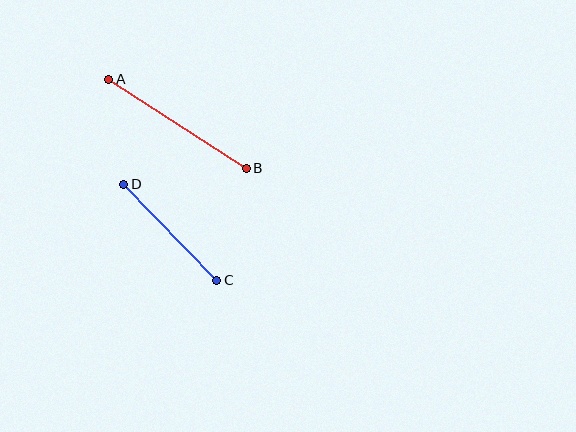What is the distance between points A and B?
The distance is approximately 164 pixels.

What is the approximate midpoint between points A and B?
The midpoint is at approximately (178, 124) pixels.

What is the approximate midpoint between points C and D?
The midpoint is at approximately (170, 232) pixels.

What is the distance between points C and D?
The distance is approximately 134 pixels.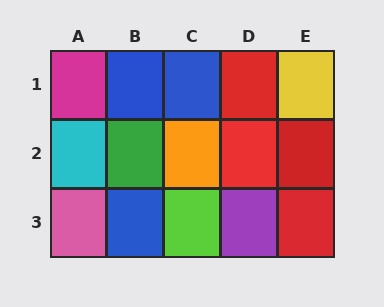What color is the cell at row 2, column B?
Green.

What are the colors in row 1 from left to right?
Magenta, blue, blue, red, yellow.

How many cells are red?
4 cells are red.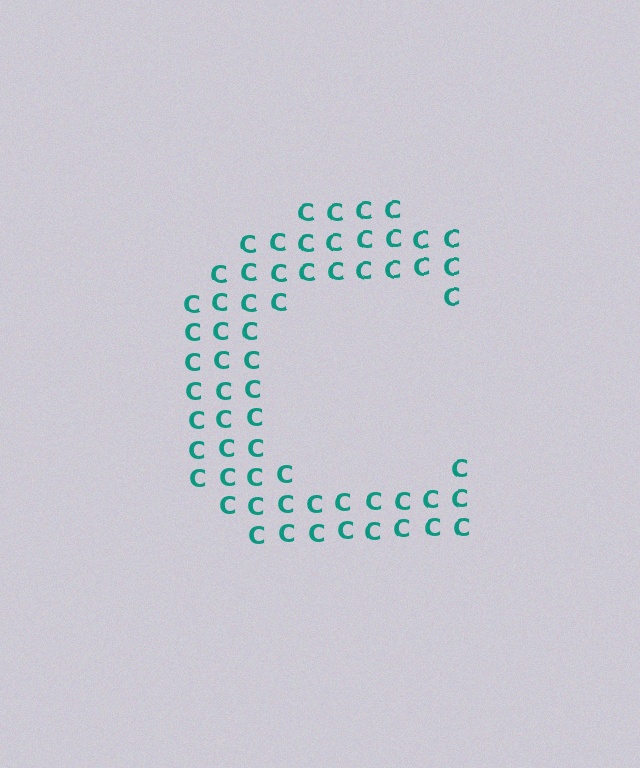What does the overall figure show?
The overall figure shows the letter C.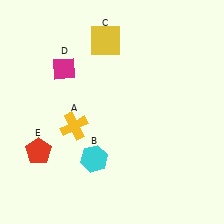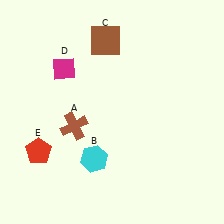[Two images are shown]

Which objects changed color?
A changed from yellow to brown. C changed from yellow to brown.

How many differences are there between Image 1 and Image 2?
There are 2 differences between the two images.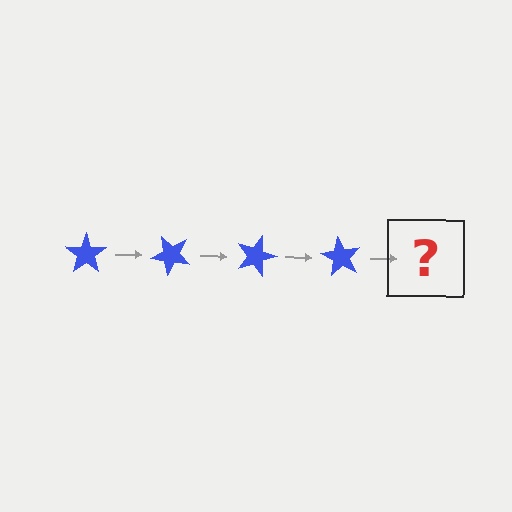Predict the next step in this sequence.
The next step is a blue star rotated 180 degrees.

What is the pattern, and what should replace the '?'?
The pattern is that the star rotates 45 degrees each step. The '?' should be a blue star rotated 180 degrees.